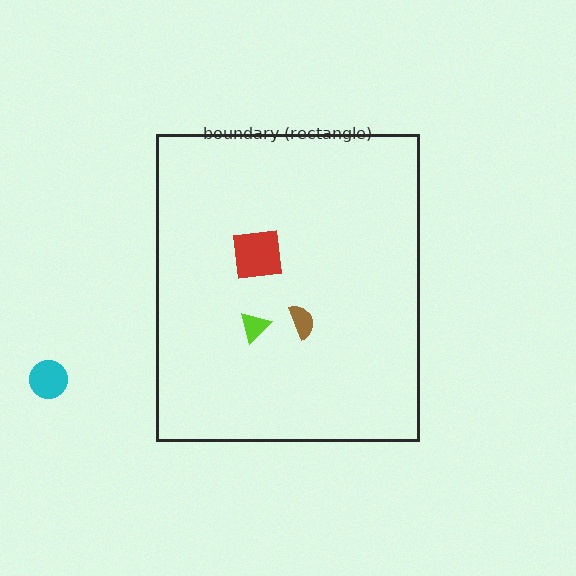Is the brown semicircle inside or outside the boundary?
Inside.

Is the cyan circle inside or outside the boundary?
Outside.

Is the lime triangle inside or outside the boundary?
Inside.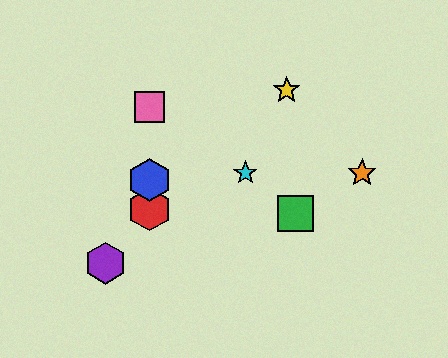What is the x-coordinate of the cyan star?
The cyan star is at x≈245.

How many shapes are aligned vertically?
3 shapes (the red hexagon, the blue hexagon, the pink square) are aligned vertically.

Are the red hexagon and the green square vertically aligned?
No, the red hexagon is at x≈150 and the green square is at x≈295.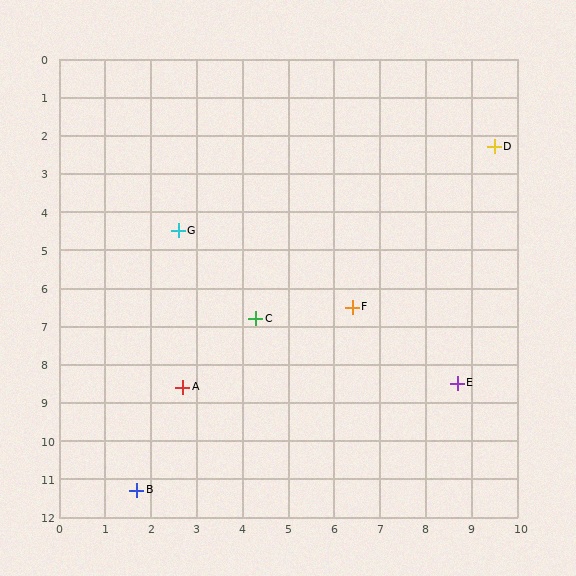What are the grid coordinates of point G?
Point G is at approximately (2.6, 4.5).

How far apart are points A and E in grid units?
Points A and E are about 6.0 grid units apart.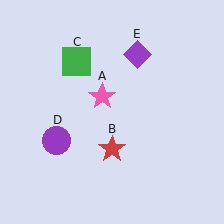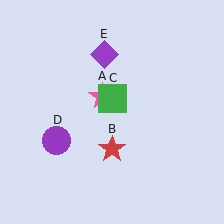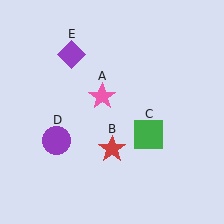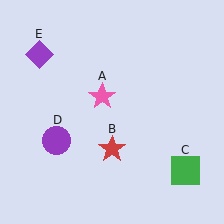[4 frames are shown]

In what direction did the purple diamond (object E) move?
The purple diamond (object E) moved left.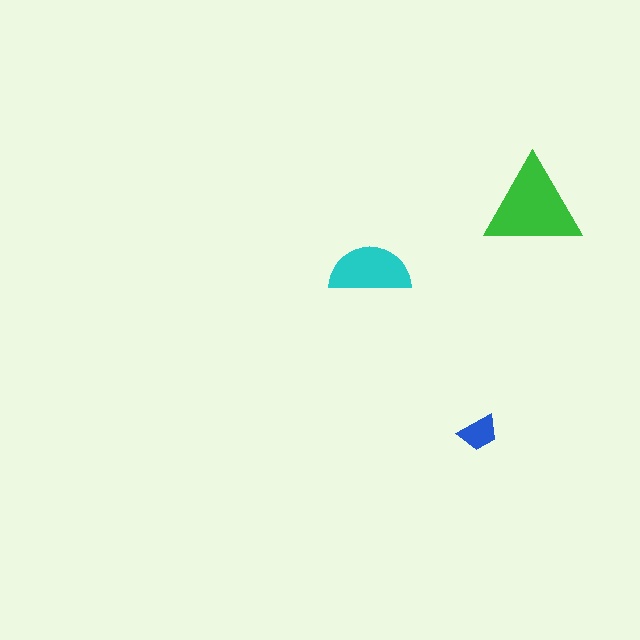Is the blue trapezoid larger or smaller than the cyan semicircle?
Smaller.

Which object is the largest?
The green triangle.